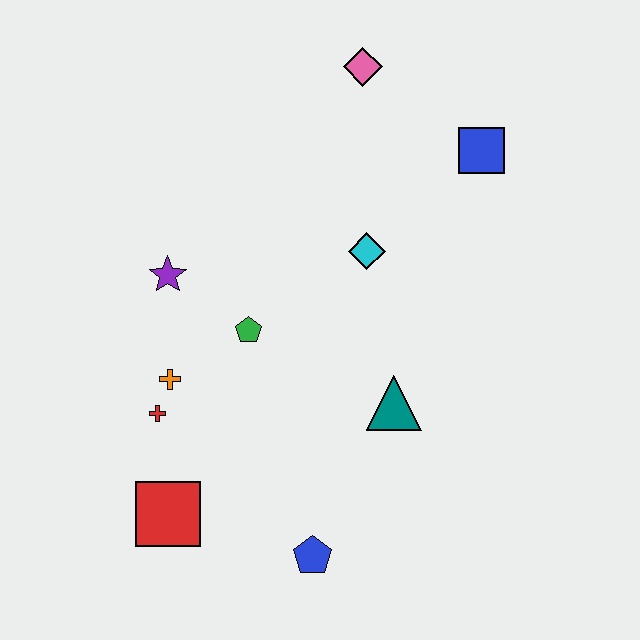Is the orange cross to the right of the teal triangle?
No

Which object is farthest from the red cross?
The blue square is farthest from the red cross.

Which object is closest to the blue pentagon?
The red square is closest to the blue pentagon.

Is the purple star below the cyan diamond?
Yes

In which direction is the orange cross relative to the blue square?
The orange cross is to the left of the blue square.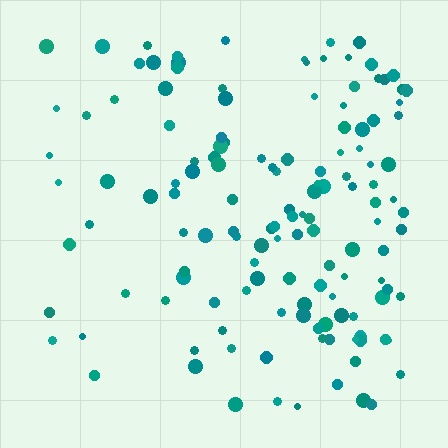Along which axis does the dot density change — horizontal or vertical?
Horizontal.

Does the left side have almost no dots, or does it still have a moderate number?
Still a moderate number, just noticeably fewer than the right.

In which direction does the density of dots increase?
From left to right, with the right side densest.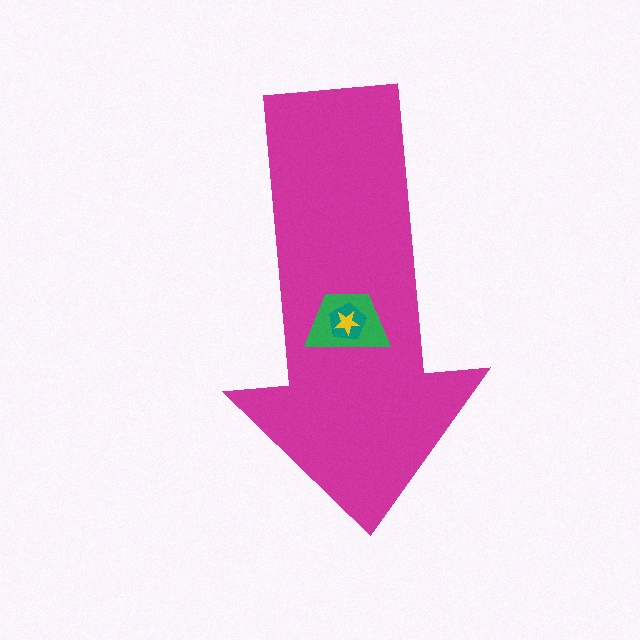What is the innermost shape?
The yellow star.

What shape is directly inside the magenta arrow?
The green trapezoid.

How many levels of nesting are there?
4.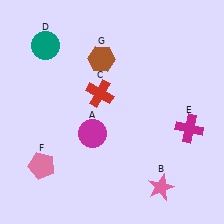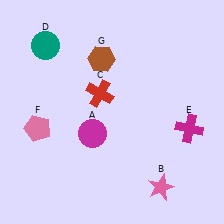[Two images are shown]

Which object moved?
The pink pentagon (F) moved up.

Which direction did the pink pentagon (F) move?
The pink pentagon (F) moved up.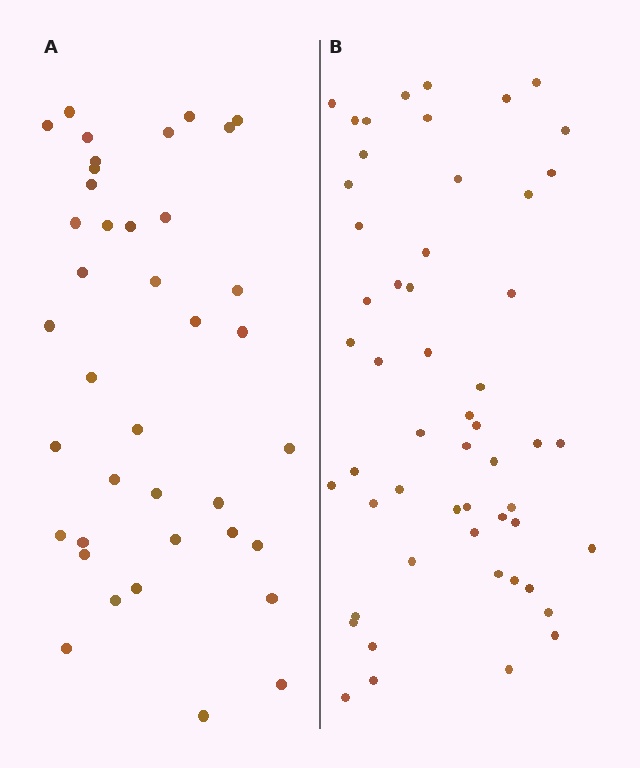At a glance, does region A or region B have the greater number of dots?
Region B (the right region) has more dots.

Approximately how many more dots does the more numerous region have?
Region B has approximately 15 more dots than region A.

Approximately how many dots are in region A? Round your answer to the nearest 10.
About 40 dots. (The exact count is 39, which rounds to 40.)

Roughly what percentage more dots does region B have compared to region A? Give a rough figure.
About 40% more.